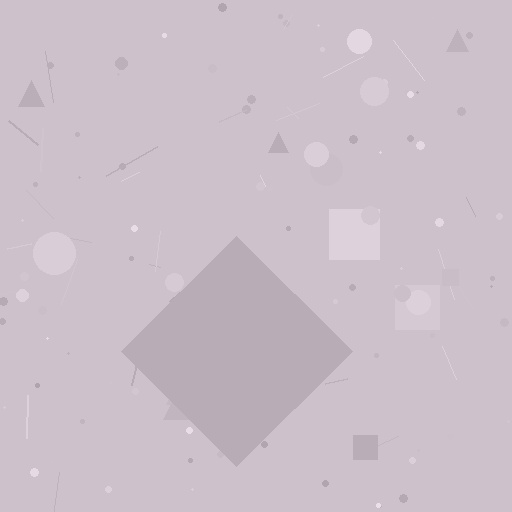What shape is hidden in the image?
A diamond is hidden in the image.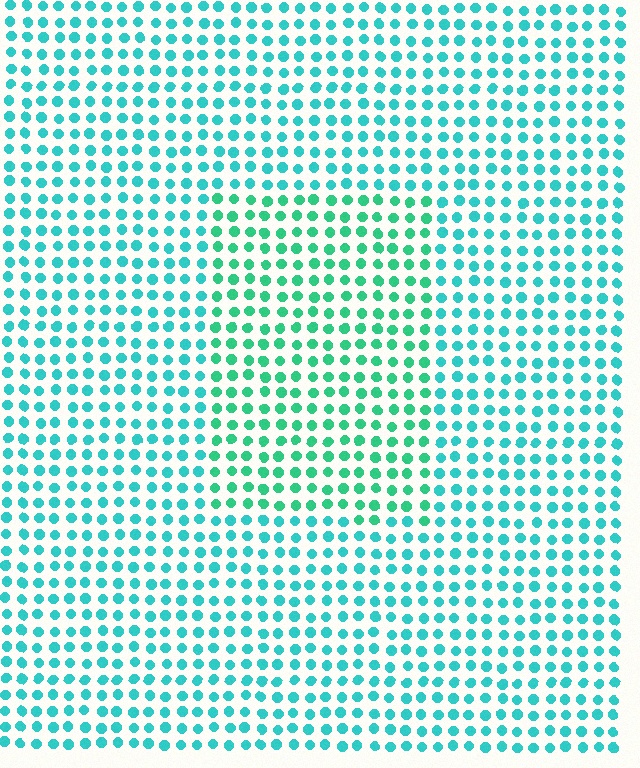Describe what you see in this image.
The image is filled with small cyan elements in a uniform arrangement. A rectangle-shaped region is visible where the elements are tinted to a slightly different hue, forming a subtle color boundary.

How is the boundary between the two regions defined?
The boundary is defined purely by a slight shift in hue (about 26 degrees). Spacing, size, and orientation are identical on both sides.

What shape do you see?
I see a rectangle.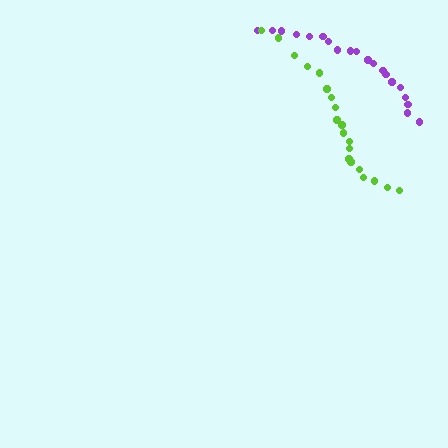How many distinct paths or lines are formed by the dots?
There are 2 distinct paths.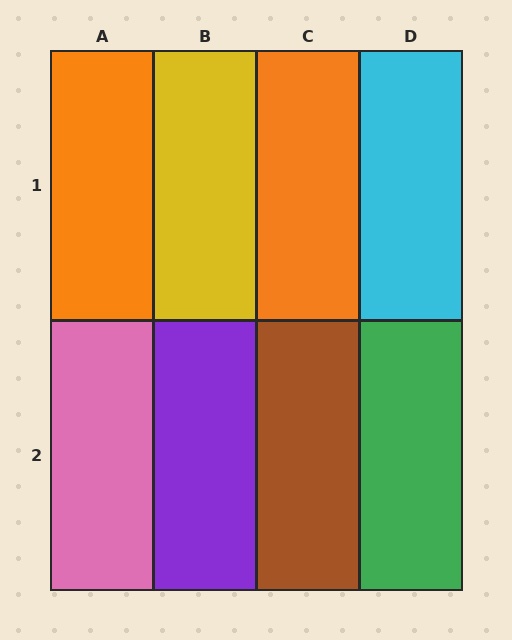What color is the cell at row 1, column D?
Cyan.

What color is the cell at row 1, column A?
Orange.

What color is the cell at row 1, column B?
Yellow.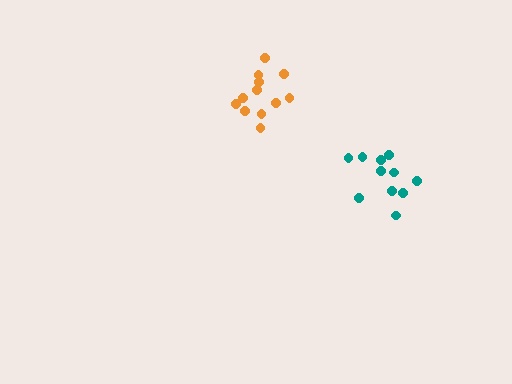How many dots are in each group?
Group 1: 11 dots, Group 2: 12 dots (23 total).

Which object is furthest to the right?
The teal cluster is rightmost.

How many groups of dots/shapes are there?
There are 2 groups.